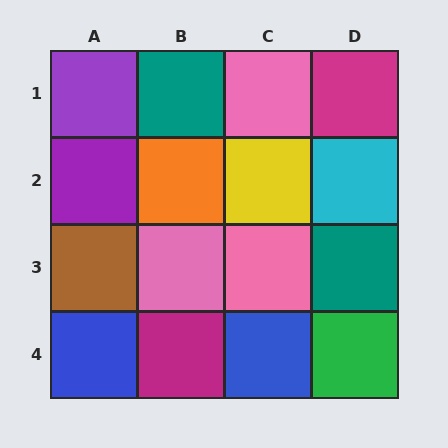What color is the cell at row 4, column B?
Magenta.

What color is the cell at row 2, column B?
Orange.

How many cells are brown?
1 cell is brown.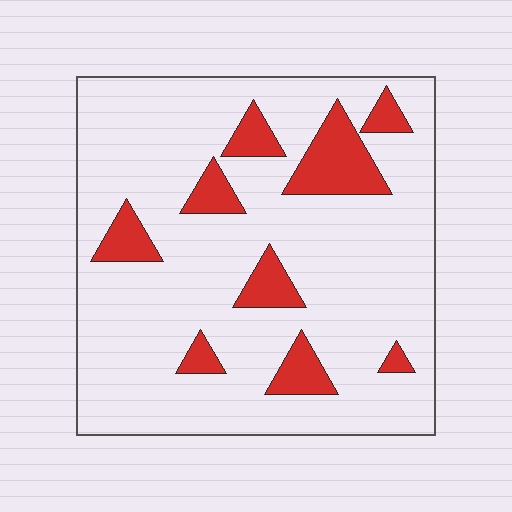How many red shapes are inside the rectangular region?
9.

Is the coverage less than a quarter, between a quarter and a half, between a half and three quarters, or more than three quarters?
Less than a quarter.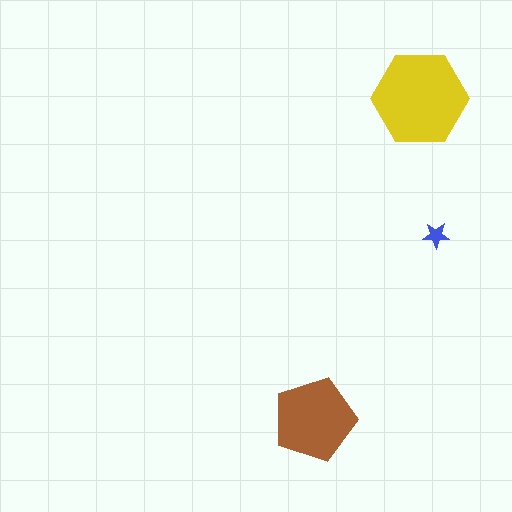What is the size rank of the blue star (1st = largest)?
3rd.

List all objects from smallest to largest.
The blue star, the brown pentagon, the yellow hexagon.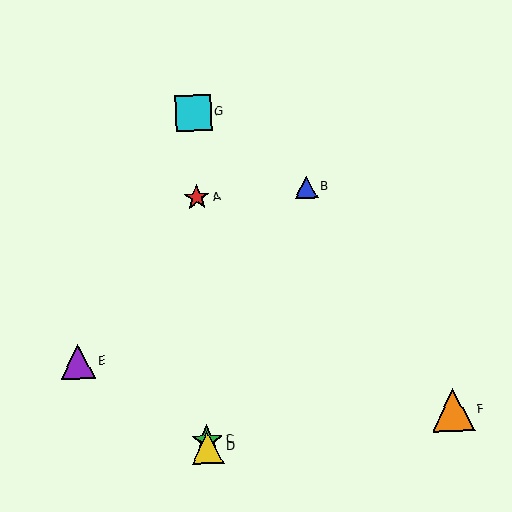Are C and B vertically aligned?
No, C is at x≈207 and B is at x≈306.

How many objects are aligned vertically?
4 objects (A, C, D, G) are aligned vertically.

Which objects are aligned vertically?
Objects A, C, D, G are aligned vertically.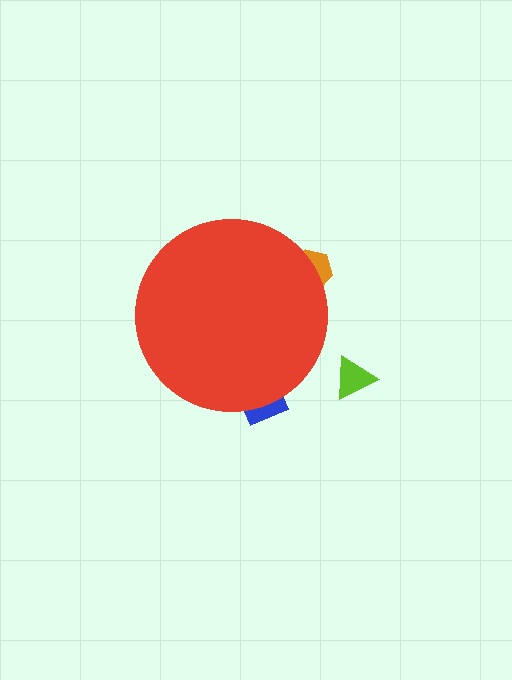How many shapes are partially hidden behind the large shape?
2 shapes are partially hidden.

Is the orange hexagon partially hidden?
Yes, the orange hexagon is partially hidden behind the red circle.